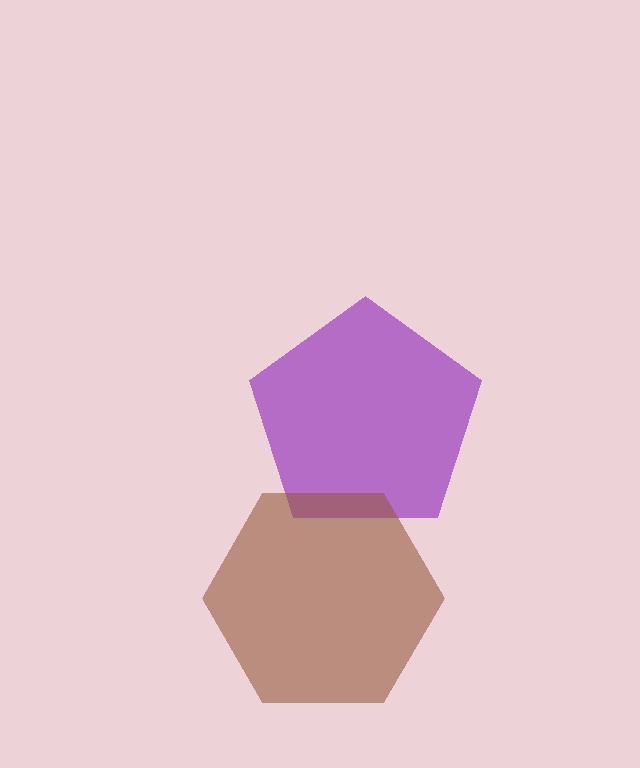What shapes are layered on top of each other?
The layered shapes are: a purple pentagon, a brown hexagon.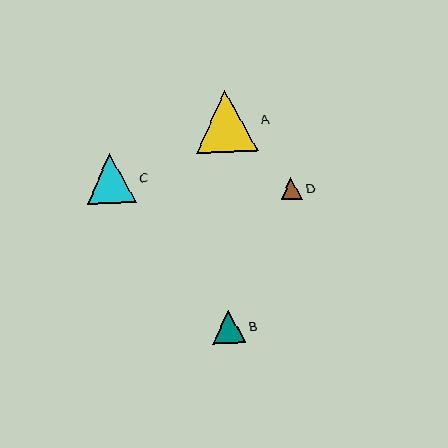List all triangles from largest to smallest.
From largest to smallest: A, C, B, D.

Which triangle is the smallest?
Triangle D is the smallest with a size of approximately 21 pixels.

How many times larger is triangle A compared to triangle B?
Triangle A is approximately 1.9 times the size of triangle B.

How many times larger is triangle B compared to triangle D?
Triangle B is approximately 1.6 times the size of triangle D.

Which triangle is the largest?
Triangle A is the largest with a size of approximately 62 pixels.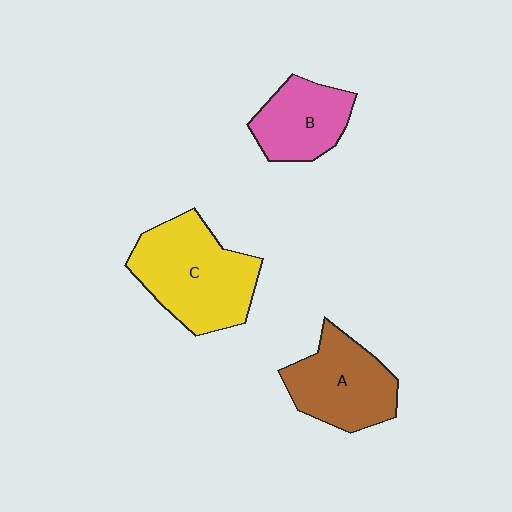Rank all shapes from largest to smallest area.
From largest to smallest: C (yellow), A (brown), B (pink).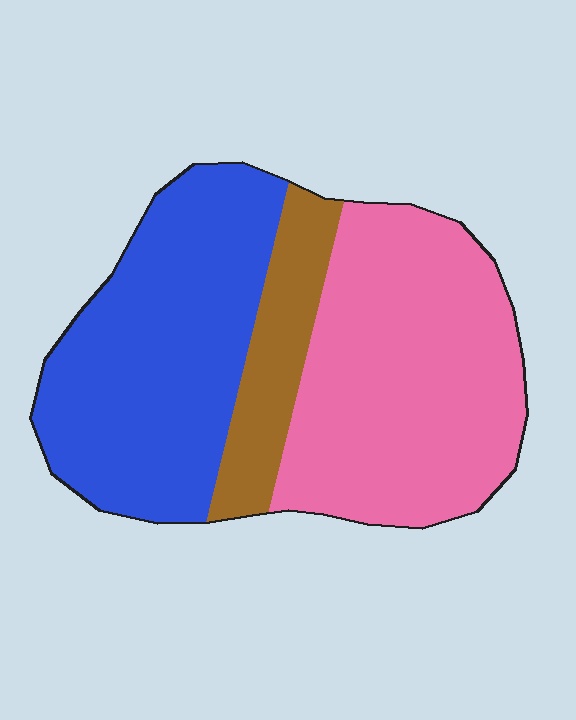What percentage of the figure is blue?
Blue covers 41% of the figure.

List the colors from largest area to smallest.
From largest to smallest: pink, blue, brown.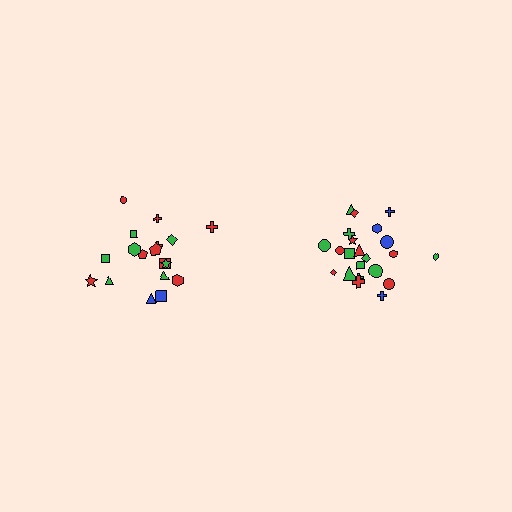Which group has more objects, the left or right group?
The right group.